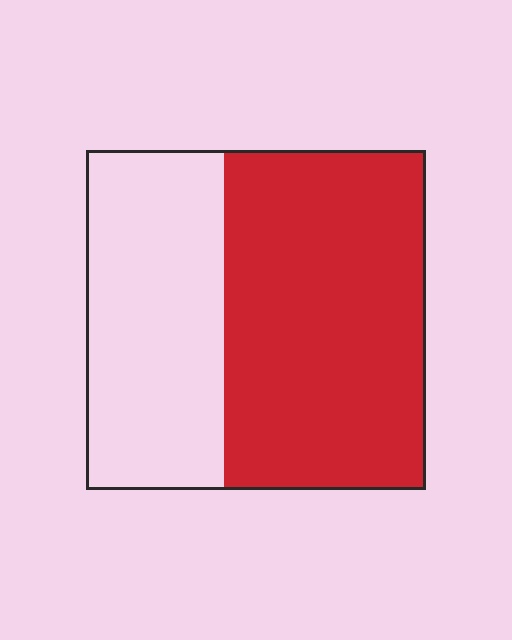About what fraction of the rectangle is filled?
About three fifths (3/5).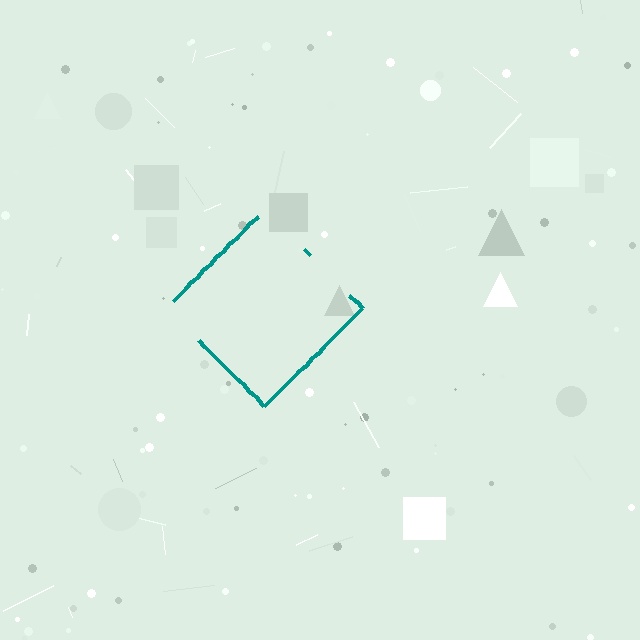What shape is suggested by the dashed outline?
The dashed outline suggests a diamond.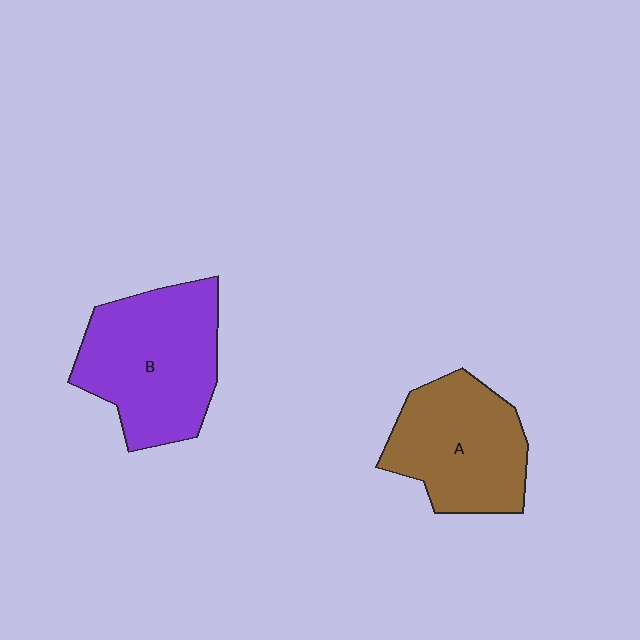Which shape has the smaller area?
Shape A (brown).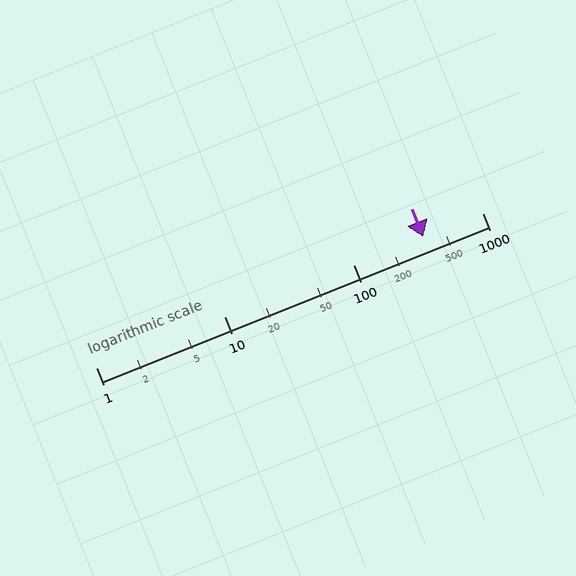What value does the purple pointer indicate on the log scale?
The pointer indicates approximately 350.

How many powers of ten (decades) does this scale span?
The scale spans 3 decades, from 1 to 1000.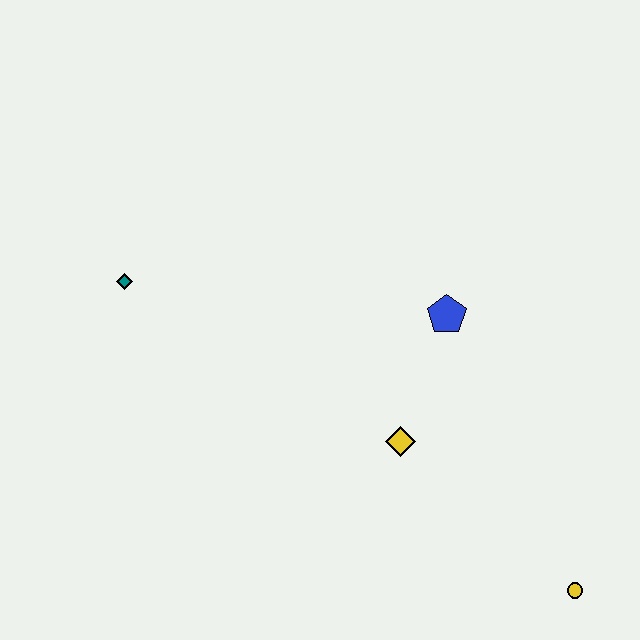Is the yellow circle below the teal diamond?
Yes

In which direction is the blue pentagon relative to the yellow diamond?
The blue pentagon is above the yellow diamond.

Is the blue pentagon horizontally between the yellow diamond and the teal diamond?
No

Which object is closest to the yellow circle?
The yellow diamond is closest to the yellow circle.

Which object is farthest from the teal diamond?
The yellow circle is farthest from the teal diamond.